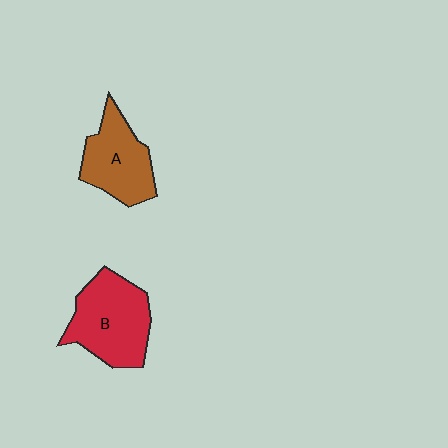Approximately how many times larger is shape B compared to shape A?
Approximately 1.2 times.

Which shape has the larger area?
Shape B (red).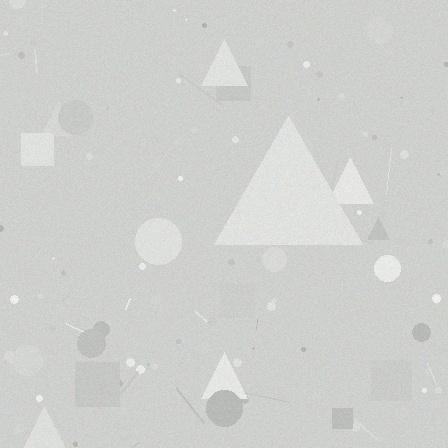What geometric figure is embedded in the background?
A triangle is embedded in the background.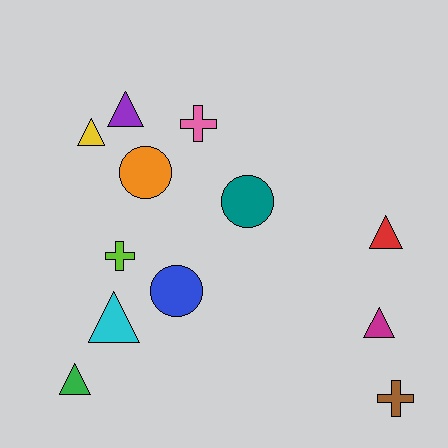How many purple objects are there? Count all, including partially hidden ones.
There is 1 purple object.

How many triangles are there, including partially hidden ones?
There are 6 triangles.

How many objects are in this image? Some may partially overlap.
There are 12 objects.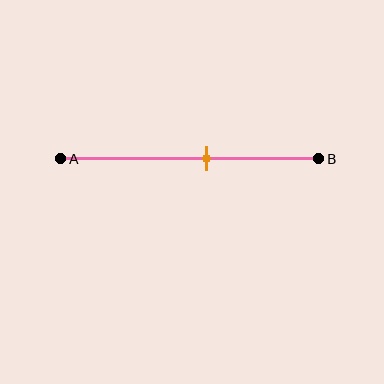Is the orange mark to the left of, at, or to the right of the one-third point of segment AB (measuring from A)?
The orange mark is to the right of the one-third point of segment AB.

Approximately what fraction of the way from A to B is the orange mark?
The orange mark is approximately 55% of the way from A to B.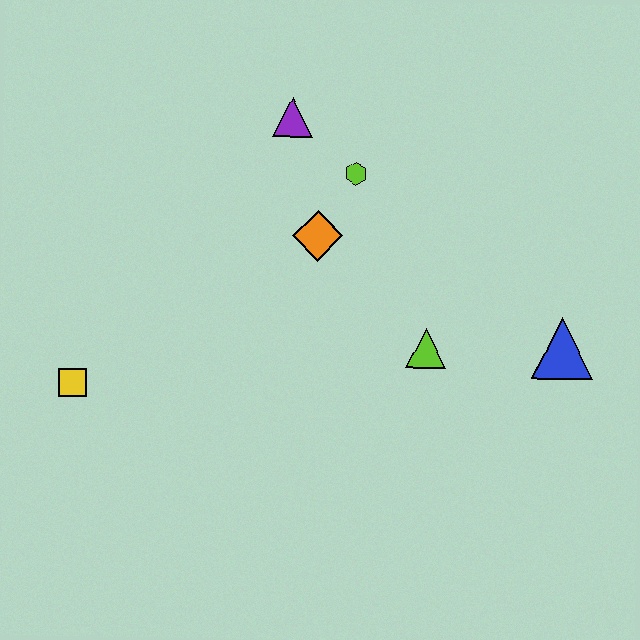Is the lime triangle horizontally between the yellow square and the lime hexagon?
No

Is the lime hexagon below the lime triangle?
No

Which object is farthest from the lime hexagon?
The yellow square is farthest from the lime hexagon.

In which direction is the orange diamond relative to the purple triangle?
The orange diamond is below the purple triangle.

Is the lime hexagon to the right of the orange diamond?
Yes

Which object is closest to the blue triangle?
The lime triangle is closest to the blue triangle.